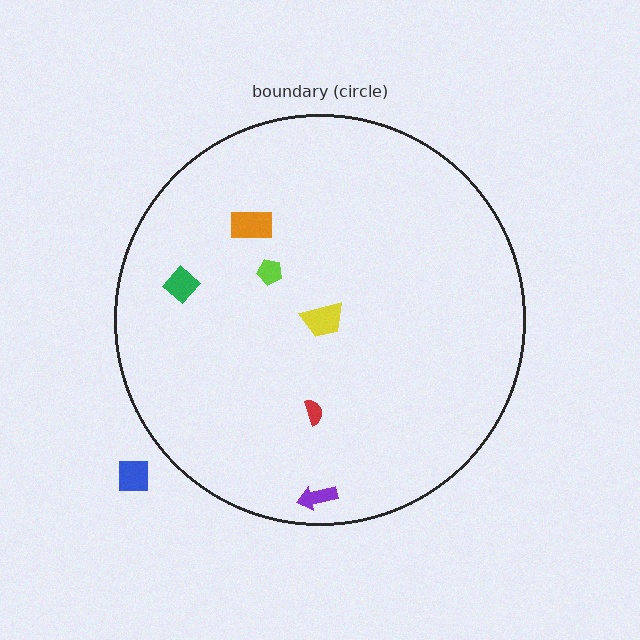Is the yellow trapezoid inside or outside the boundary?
Inside.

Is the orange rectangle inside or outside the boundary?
Inside.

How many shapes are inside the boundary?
6 inside, 1 outside.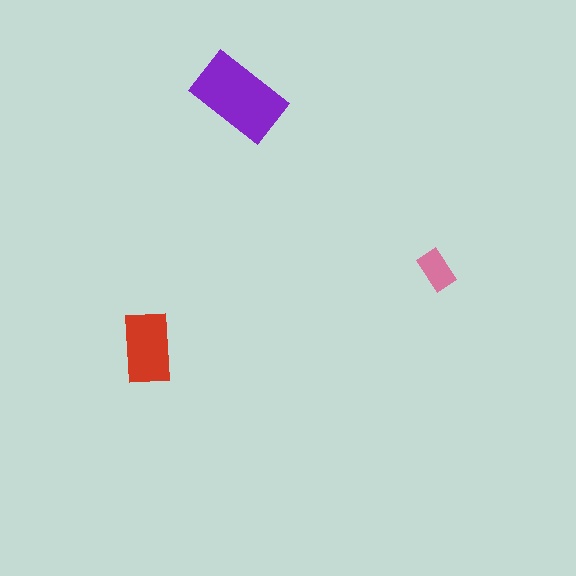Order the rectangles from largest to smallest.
the purple one, the red one, the pink one.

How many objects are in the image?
There are 3 objects in the image.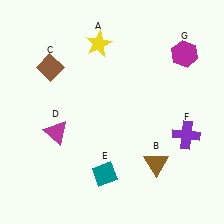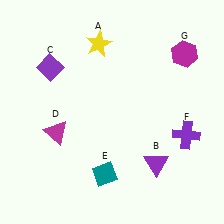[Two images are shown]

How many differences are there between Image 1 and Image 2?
There are 2 differences between the two images.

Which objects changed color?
B changed from brown to purple. C changed from brown to purple.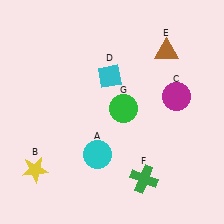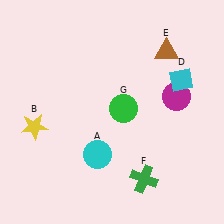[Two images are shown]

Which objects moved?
The objects that moved are: the yellow star (B), the cyan diamond (D).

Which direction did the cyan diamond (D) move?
The cyan diamond (D) moved right.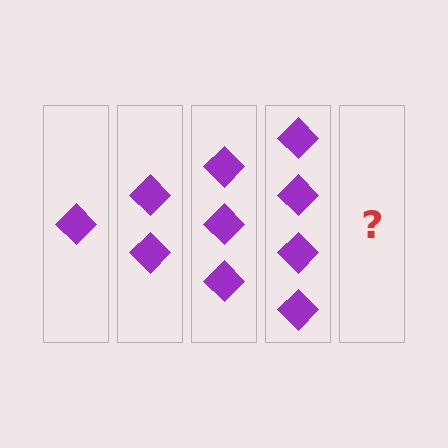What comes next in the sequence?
The next element should be 5 diamonds.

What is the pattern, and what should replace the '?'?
The pattern is that each step adds one more diamond. The '?' should be 5 diamonds.